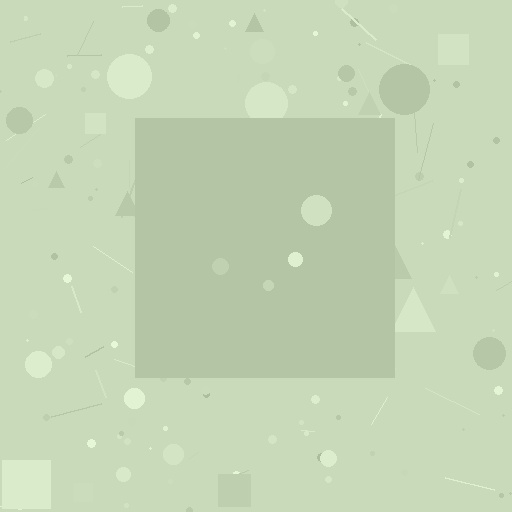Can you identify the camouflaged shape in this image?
The camouflaged shape is a square.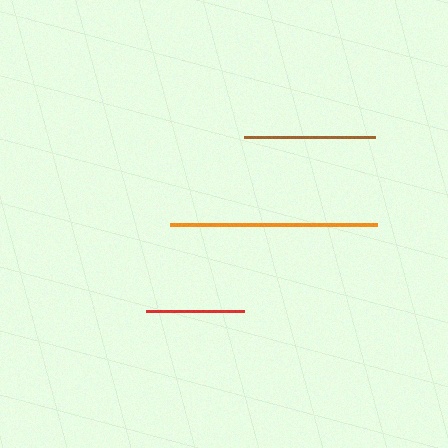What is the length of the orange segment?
The orange segment is approximately 207 pixels long.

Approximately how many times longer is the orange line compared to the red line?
The orange line is approximately 2.1 times the length of the red line.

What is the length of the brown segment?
The brown segment is approximately 130 pixels long.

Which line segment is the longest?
The orange line is the longest at approximately 207 pixels.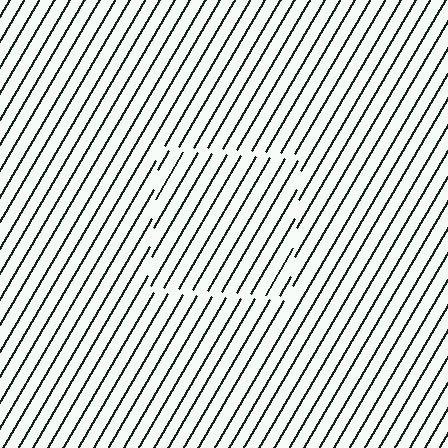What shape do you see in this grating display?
An illusory square. The interior of the shape contains the same grating, shifted by half a period — the contour is defined by the phase discontinuity where line-ends from the inner and outer gratings abut.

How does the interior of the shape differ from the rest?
The interior of the shape contains the same grating, shifted by half a period — the contour is defined by the phase discontinuity where line-ends from the inner and outer gratings abut.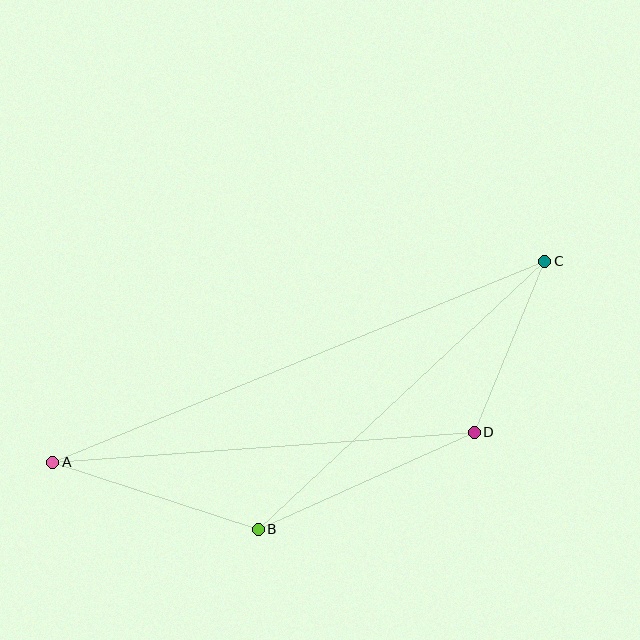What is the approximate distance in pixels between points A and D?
The distance between A and D is approximately 422 pixels.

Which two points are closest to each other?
Points C and D are closest to each other.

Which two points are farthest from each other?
Points A and C are farthest from each other.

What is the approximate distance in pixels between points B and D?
The distance between B and D is approximately 236 pixels.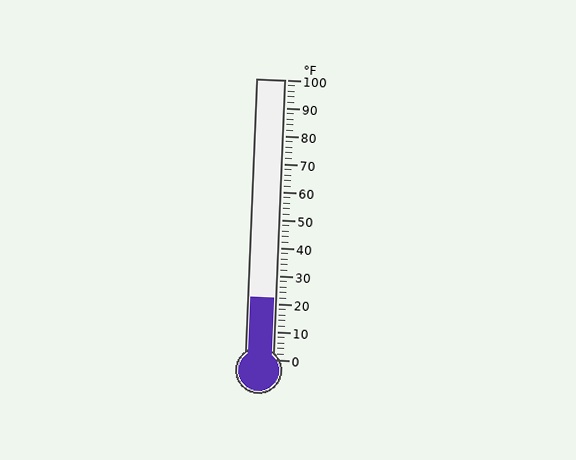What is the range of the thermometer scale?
The thermometer scale ranges from 0°F to 100°F.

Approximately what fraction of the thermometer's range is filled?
The thermometer is filled to approximately 20% of its range.